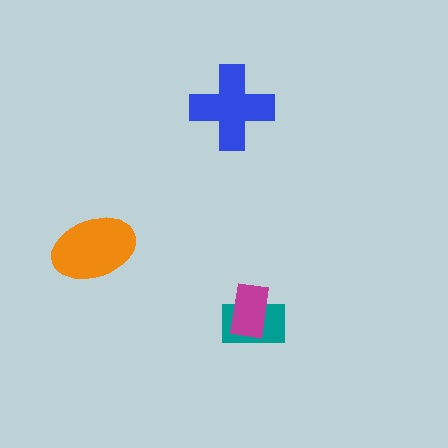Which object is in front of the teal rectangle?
The magenta rectangle is in front of the teal rectangle.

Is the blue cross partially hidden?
No, no other shape covers it.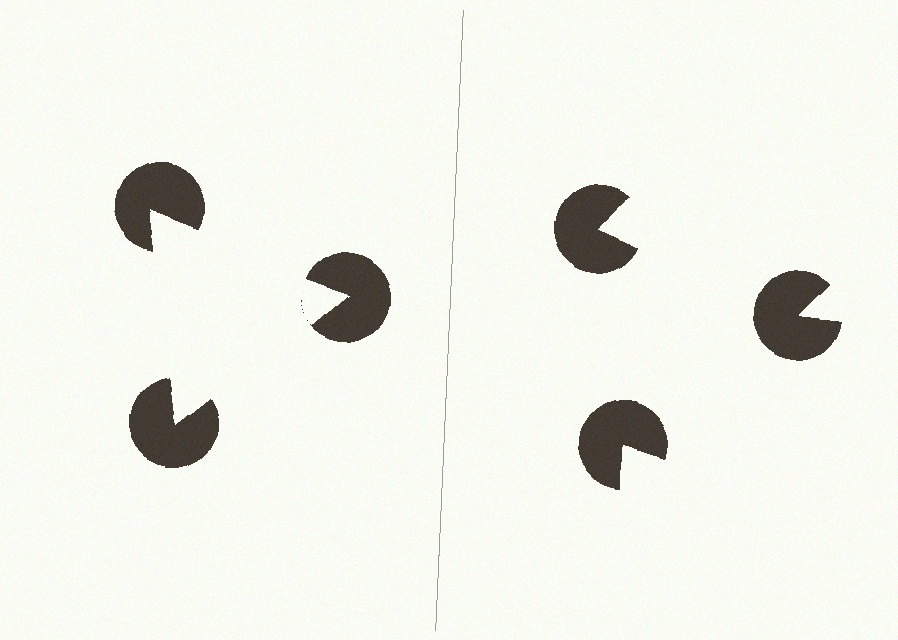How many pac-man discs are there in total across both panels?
6 — 3 on each side.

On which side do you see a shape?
An illusory triangle appears on the left side. On the right side the wedge cuts are rotated, so no coherent shape forms.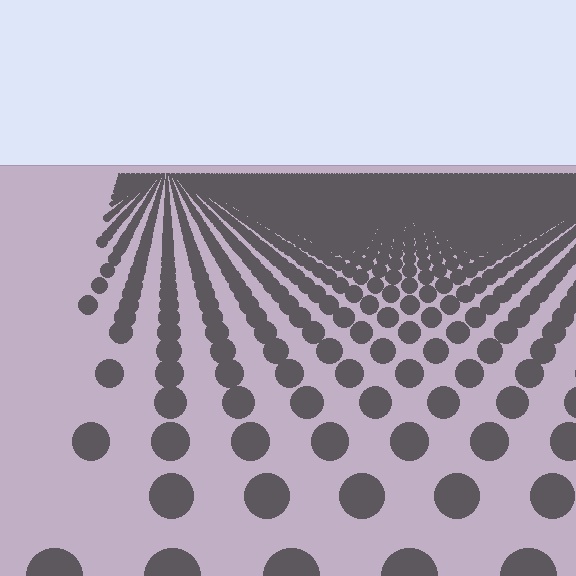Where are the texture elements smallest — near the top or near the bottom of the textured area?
Near the top.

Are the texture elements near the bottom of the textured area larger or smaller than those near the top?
Larger. Near the bottom, elements are closer to the viewer and appear at a bigger on-screen size.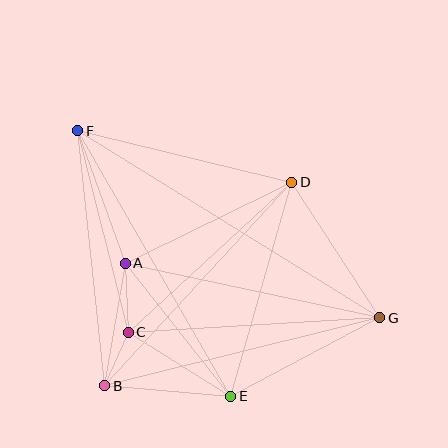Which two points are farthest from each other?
Points F and G are farthest from each other.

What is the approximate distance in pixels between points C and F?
The distance between C and F is approximately 208 pixels.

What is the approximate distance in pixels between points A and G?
The distance between A and G is approximately 260 pixels.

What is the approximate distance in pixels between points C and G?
The distance between C and G is approximately 252 pixels.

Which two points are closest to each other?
Points B and C are closest to each other.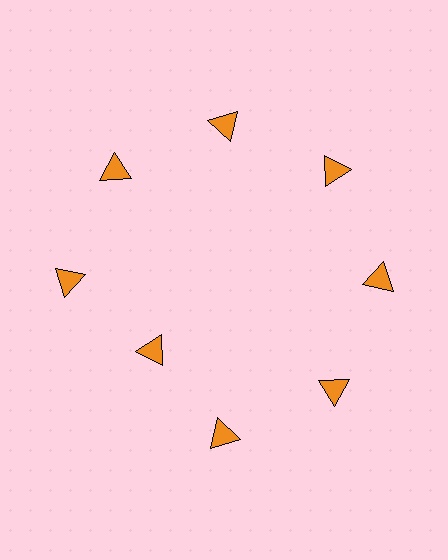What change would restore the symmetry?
The symmetry would be restored by moving it outward, back onto the ring so that all 8 triangles sit at equal angles and equal distance from the center.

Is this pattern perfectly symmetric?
No. The 8 orange triangles are arranged in a ring, but one element near the 8 o'clock position is pulled inward toward the center, breaking the 8-fold rotational symmetry.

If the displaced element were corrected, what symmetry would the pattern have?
It would have 8-fold rotational symmetry — the pattern would map onto itself every 45 degrees.